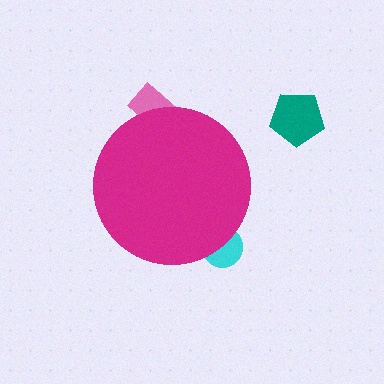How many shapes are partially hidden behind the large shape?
2 shapes are partially hidden.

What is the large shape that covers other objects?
A magenta circle.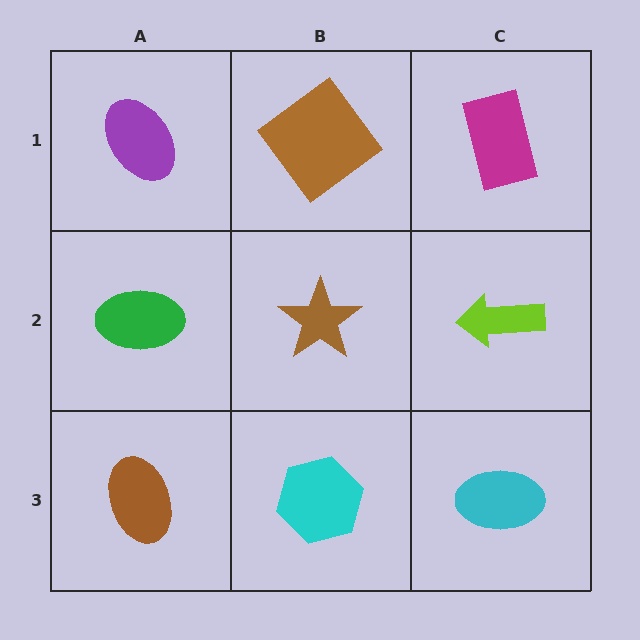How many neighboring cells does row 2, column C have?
3.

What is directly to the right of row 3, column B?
A cyan ellipse.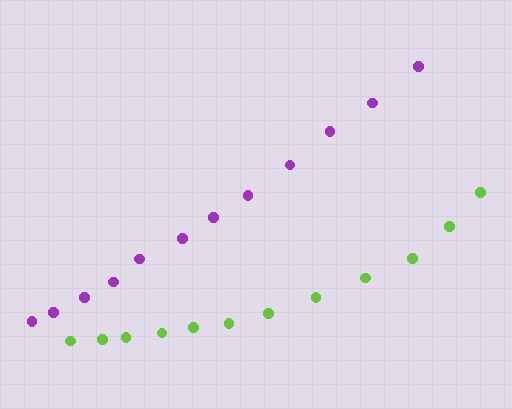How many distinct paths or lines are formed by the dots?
There are 2 distinct paths.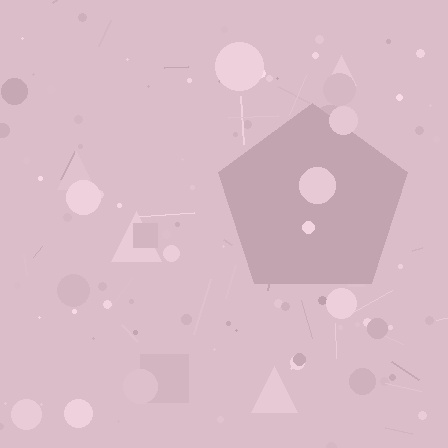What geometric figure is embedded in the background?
A pentagon is embedded in the background.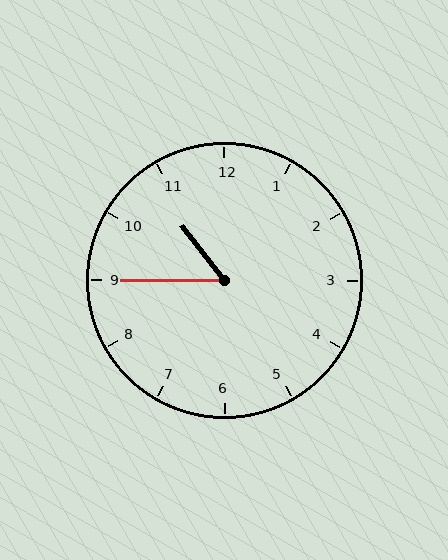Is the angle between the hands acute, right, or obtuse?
It is acute.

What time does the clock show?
10:45.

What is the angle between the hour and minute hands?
Approximately 52 degrees.